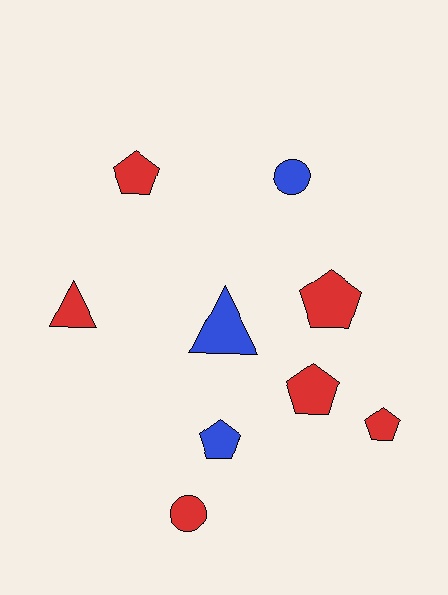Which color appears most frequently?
Red, with 6 objects.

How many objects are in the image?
There are 9 objects.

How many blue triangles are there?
There is 1 blue triangle.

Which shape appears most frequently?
Pentagon, with 5 objects.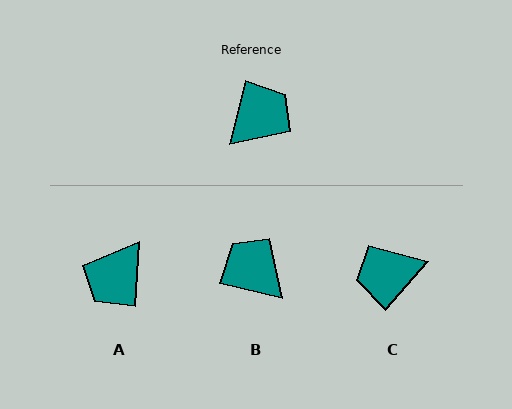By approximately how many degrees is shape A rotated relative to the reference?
Approximately 169 degrees clockwise.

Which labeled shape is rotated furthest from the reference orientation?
A, about 169 degrees away.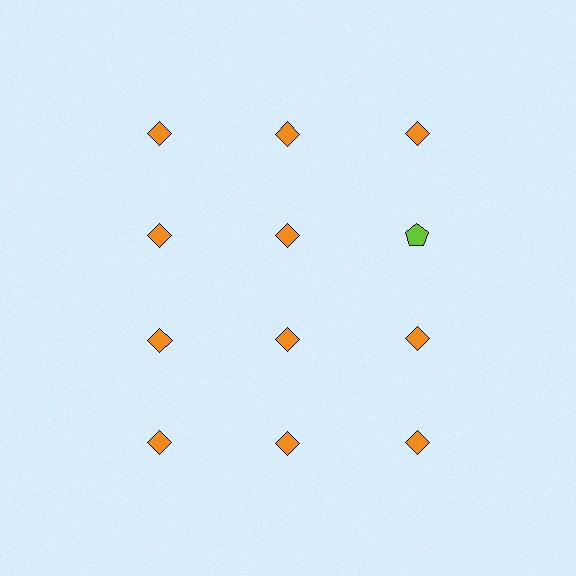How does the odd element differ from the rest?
It differs in both color (lime instead of orange) and shape (pentagon instead of diamond).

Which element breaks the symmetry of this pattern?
The lime pentagon in the second row, center column breaks the symmetry. All other shapes are orange diamonds.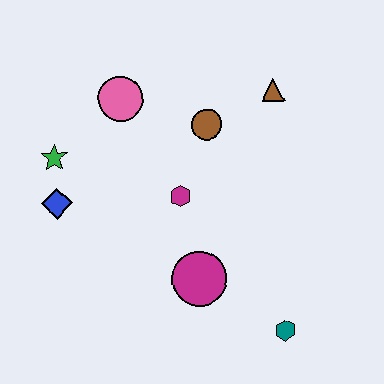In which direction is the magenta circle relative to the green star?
The magenta circle is to the right of the green star.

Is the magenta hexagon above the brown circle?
No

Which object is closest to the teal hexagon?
The magenta circle is closest to the teal hexagon.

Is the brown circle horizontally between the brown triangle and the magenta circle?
Yes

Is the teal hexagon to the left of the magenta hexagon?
No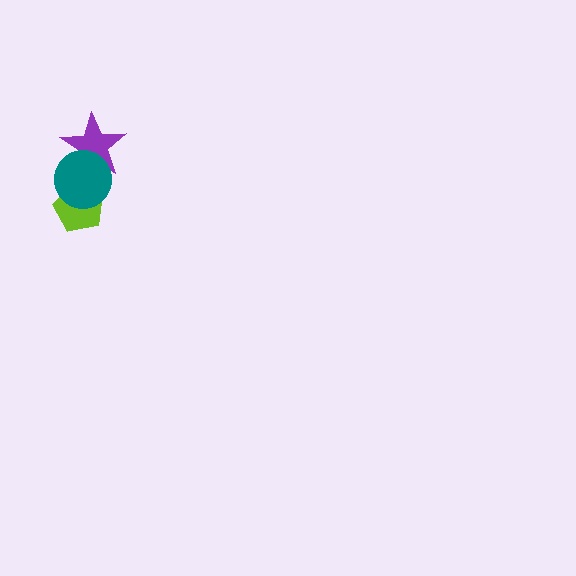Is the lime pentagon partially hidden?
Yes, it is partially covered by another shape.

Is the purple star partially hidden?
Yes, it is partially covered by another shape.